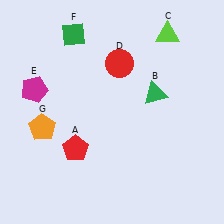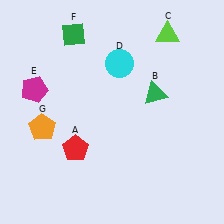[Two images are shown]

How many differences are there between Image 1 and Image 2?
There is 1 difference between the two images.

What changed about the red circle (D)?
In Image 1, D is red. In Image 2, it changed to cyan.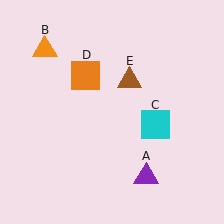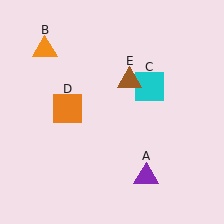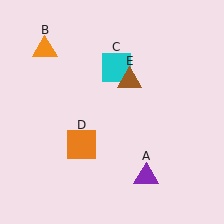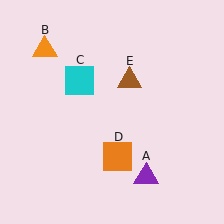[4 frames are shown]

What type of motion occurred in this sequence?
The cyan square (object C), orange square (object D) rotated counterclockwise around the center of the scene.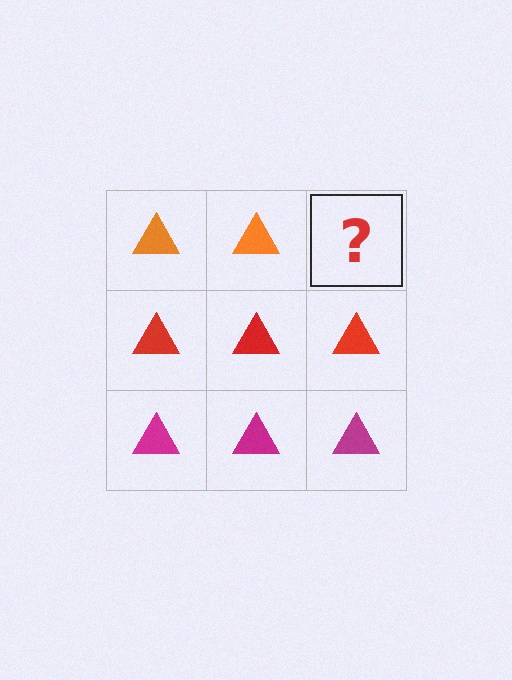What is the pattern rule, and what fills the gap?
The rule is that each row has a consistent color. The gap should be filled with an orange triangle.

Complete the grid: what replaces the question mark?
The question mark should be replaced with an orange triangle.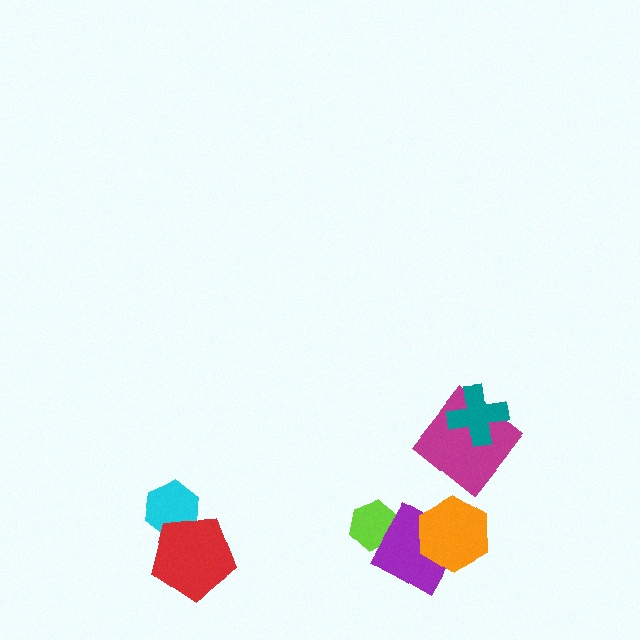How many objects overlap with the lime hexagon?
1 object overlaps with the lime hexagon.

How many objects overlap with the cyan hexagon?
1 object overlaps with the cyan hexagon.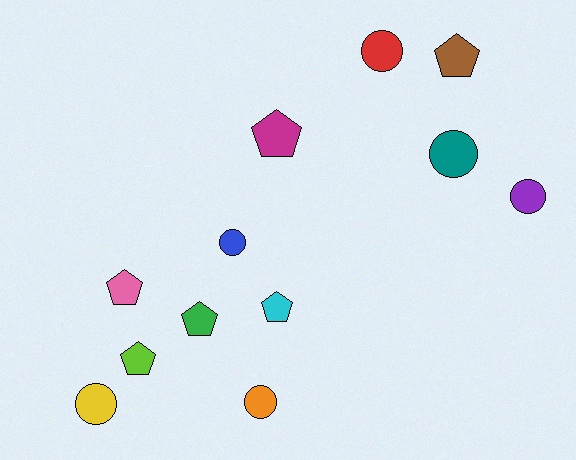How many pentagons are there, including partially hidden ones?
There are 6 pentagons.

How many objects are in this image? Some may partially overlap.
There are 12 objects.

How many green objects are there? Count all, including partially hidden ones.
There is 1 green object.